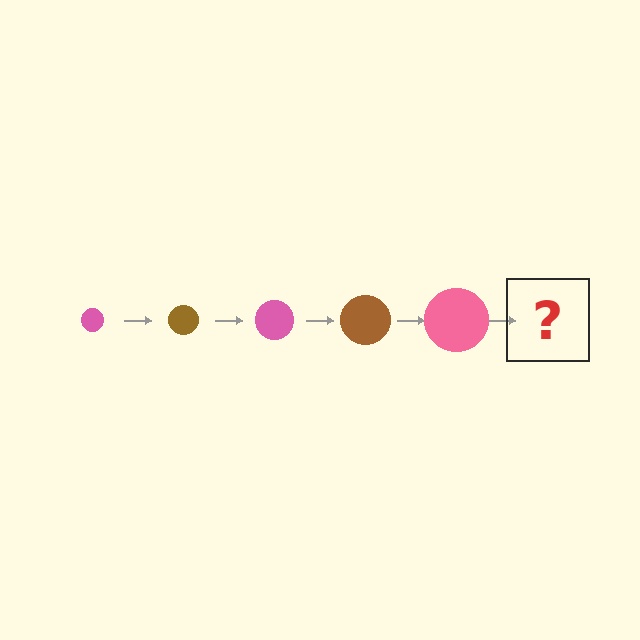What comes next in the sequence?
The next element should be a brown circle, larger than the previous one.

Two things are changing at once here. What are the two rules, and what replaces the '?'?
The two rules are that the circle grows larger each step and the color cycles through pink and brown. The '?' should be a brown circle, larger than the previous one.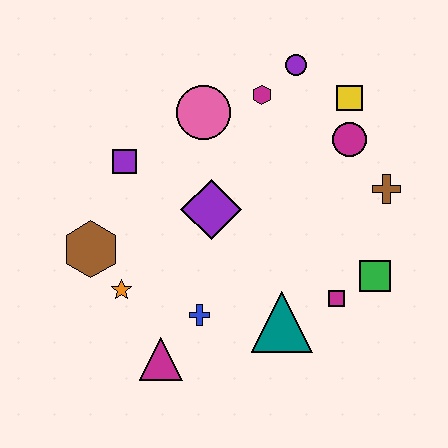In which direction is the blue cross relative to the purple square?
The blue cross is below the purple square.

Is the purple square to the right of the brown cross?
No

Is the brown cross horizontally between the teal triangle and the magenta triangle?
No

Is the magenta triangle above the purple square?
No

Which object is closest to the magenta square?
The green square is closest to the magenta square.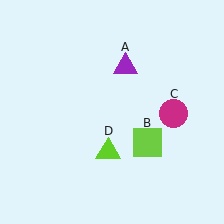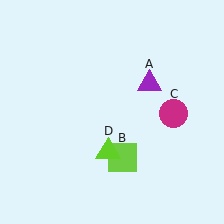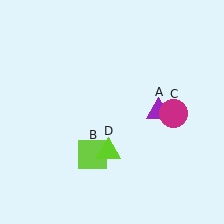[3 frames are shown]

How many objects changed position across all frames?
2 objects changed position: purple triangle (object A), lime square (object B).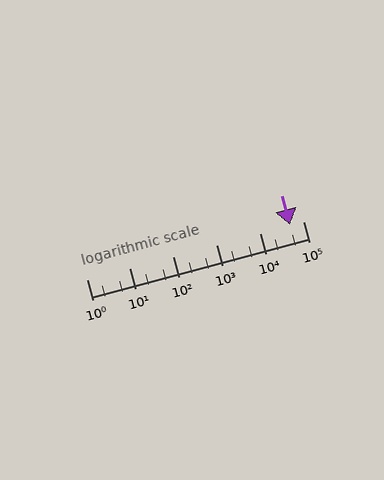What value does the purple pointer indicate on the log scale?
The pointer indicates approximately 51000.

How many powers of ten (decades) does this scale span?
The scale spans 5 decades, from 1 to 100000.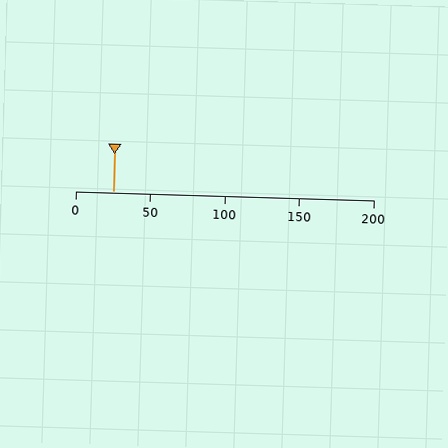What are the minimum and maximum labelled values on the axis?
The axis runs from 0 to 200.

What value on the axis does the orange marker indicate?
The marker indicates approximately 25.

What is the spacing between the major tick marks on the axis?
The major ticks are spaced 50 apart.